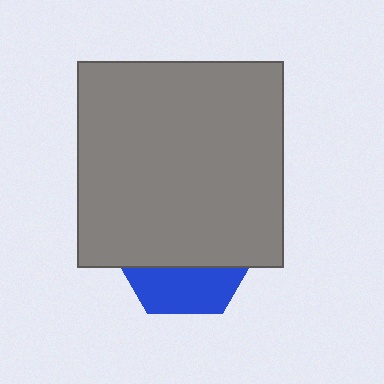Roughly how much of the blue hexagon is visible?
A small part of it is visible (roughly 33%).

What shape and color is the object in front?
The object in front is a gray square.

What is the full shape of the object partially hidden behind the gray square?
The partially hidden object is a blue hexagon.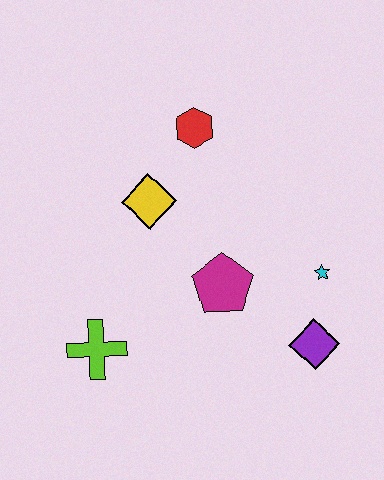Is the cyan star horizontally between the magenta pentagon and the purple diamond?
No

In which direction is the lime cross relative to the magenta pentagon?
The lime cross is to the left of the magenta pentagon.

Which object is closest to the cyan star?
The purple diamond is closest to the cyan star.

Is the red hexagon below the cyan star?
No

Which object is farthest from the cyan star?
The lime cross is farthest from the cyan star.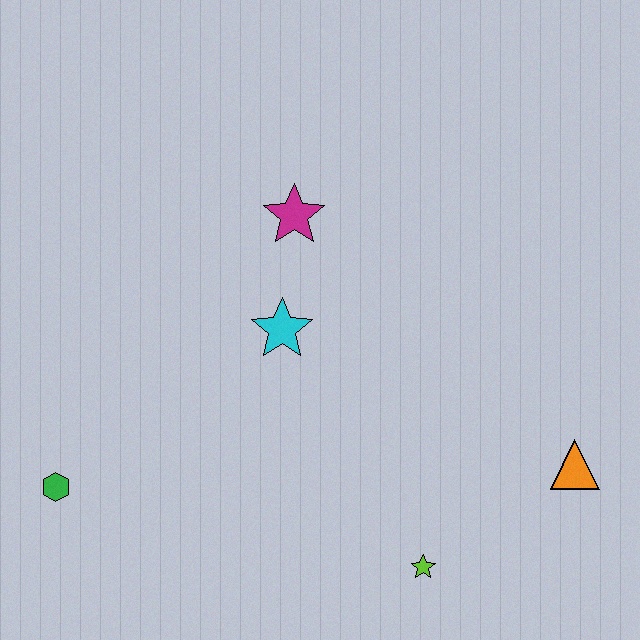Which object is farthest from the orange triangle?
The green hexagon is farthest from the orange triangle.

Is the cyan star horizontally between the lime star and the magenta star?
No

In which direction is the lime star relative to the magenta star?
The lime star is below the magenta star.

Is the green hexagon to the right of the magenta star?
No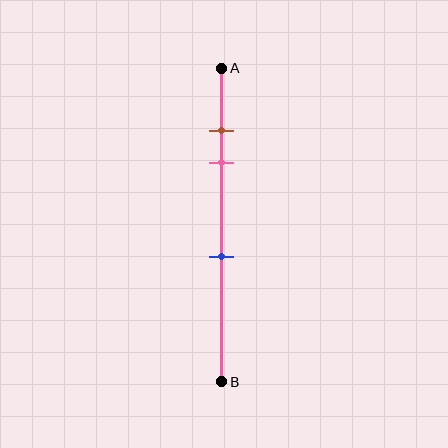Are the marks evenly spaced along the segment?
No, the marks are not evenly spaced.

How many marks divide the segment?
There are 3 marks dividing the segment.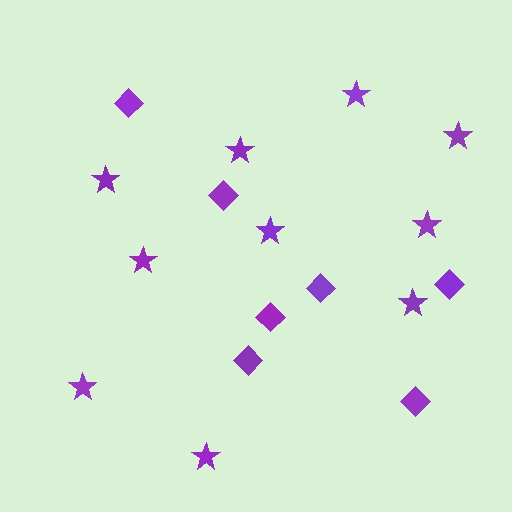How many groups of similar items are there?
There are 2 groups: one group of stars (10) and one group of diamonds (7).